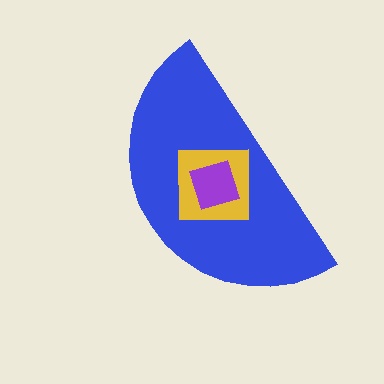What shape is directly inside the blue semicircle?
The yellow square.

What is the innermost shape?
The purple square.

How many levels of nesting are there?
3.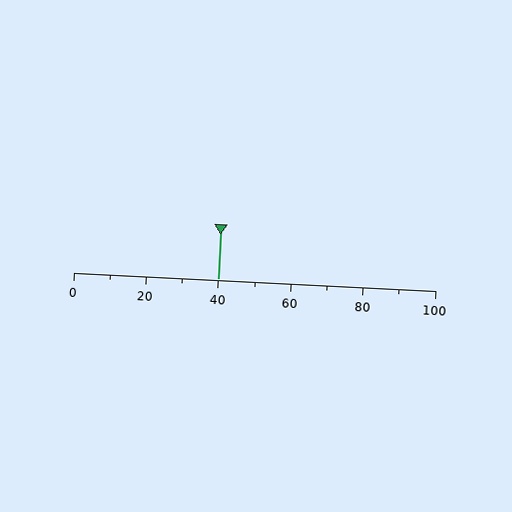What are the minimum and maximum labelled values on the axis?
The axis runs from 0 to 100.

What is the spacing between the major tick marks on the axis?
The major ticks are spaced 20 apart.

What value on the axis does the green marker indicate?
The marker indicates approximately 40.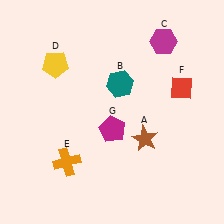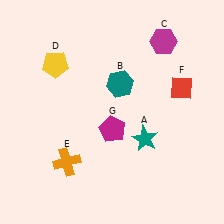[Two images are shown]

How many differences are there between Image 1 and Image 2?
There is 1 difference between the two images.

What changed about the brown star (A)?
In Image 1, A is brown. In Image 2, it changed to teal.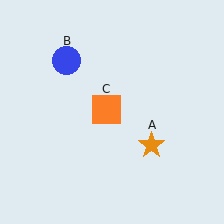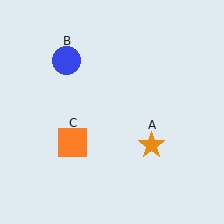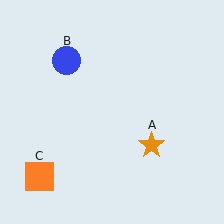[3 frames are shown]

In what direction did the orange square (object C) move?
The orange square (object C) moved down and to the left.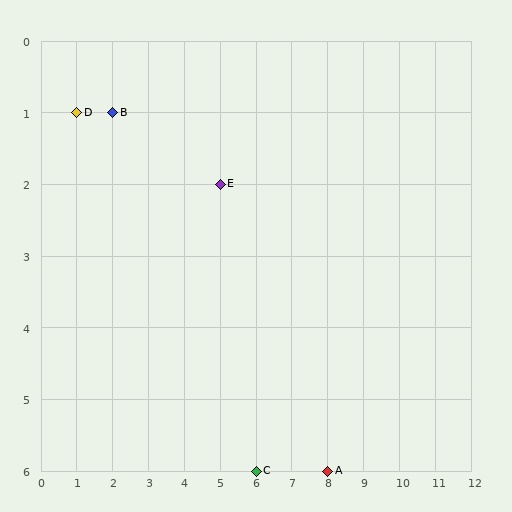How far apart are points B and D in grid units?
Points B and D are 1 column apart.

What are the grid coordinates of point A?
Point A is at grid coordinates (8, 6).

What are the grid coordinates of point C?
Point C is at grid coordinates (6, 6).